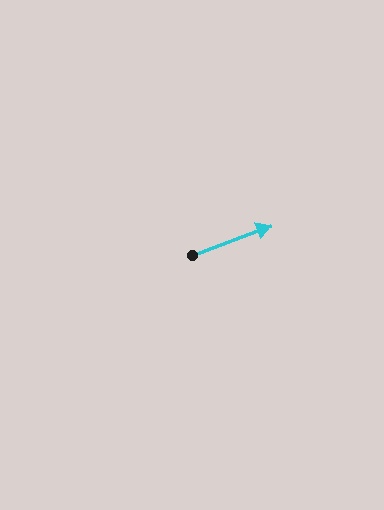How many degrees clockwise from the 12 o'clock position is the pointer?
Approximately 70 degrees.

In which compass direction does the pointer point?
East.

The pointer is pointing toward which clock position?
Roughly 2 o'clock.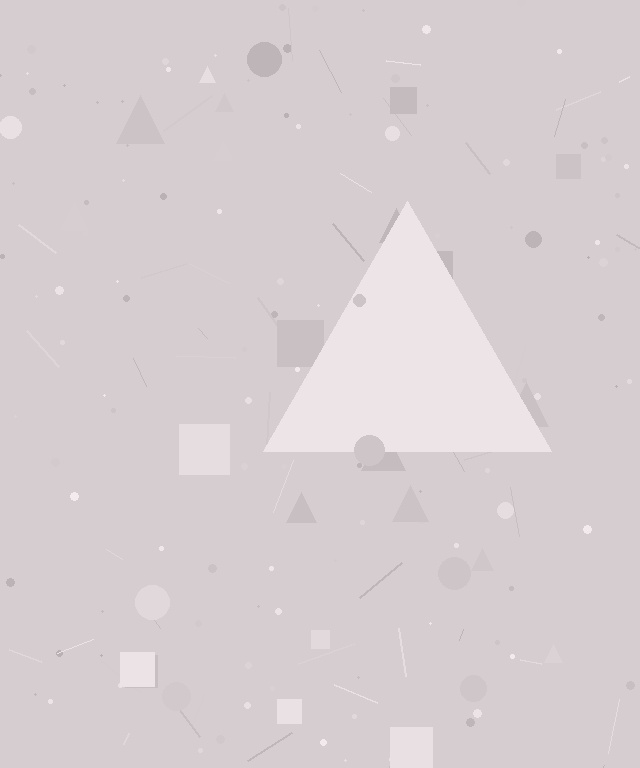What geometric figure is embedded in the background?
A triangle is embedded in the background.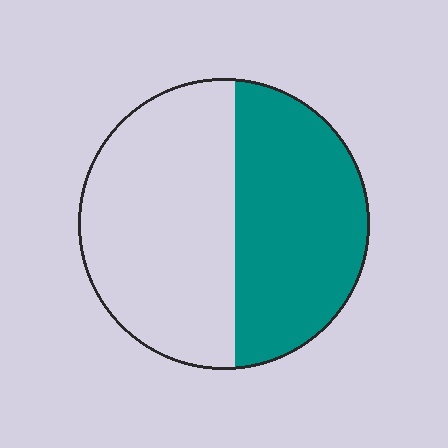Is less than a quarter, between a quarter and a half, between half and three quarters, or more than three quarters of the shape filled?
Between a quarter and a half.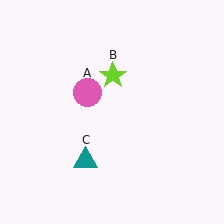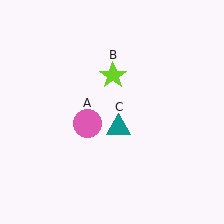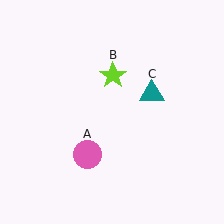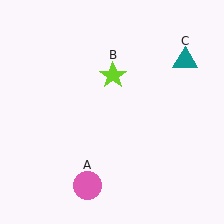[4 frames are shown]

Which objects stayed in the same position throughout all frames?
Lime star (object B) remained stationary.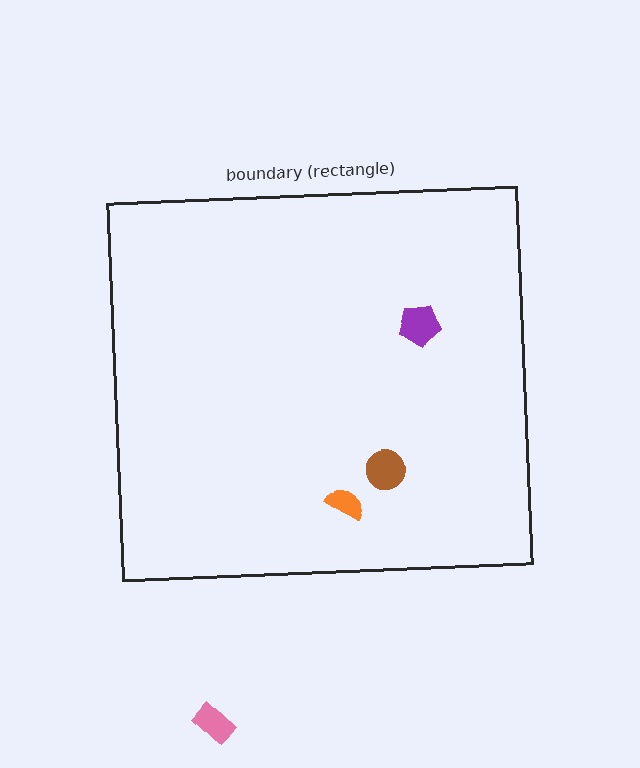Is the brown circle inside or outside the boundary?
Inside.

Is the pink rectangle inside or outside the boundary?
Outside.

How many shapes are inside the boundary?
3 inside, 1 outside.